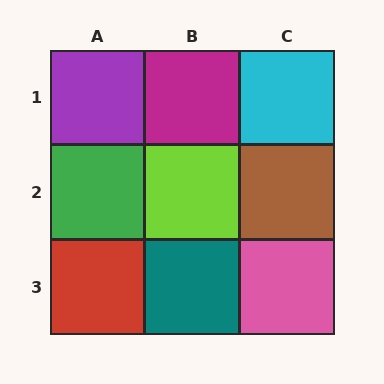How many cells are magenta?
1 cell is magenta.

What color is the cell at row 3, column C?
Pink.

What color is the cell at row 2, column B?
Lime.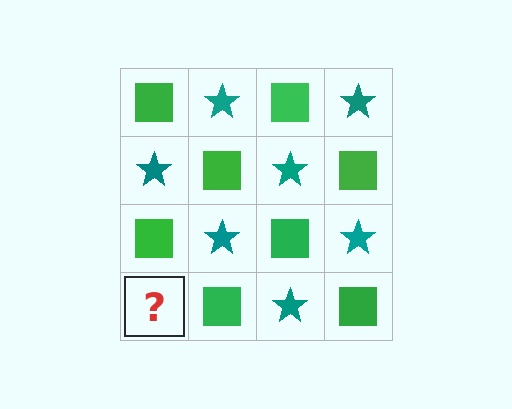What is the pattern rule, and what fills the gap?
The rule is that it alternates green square and teal star in a checkerboard pattern. The gap should be filled with a teal star.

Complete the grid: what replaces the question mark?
The question mark should be replaced with a teal star.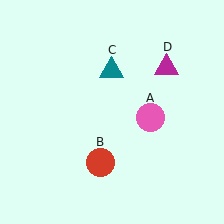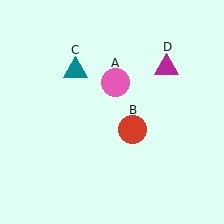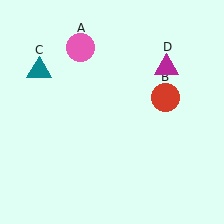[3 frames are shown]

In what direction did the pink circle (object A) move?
The pink circle (object A) moved up and to the left.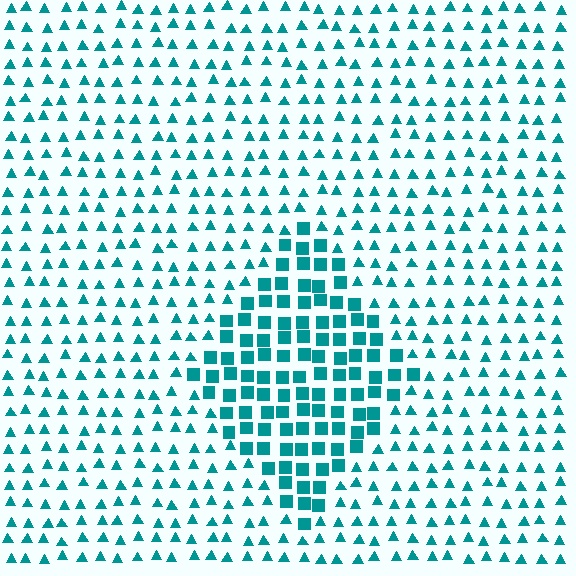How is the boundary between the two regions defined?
The boundary is defined by a change in element shape: squares inside vs. triangles outside. All elements share the same color and spacing.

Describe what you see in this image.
The image is filled with small teal elements arranged in a uniform grid. A diamond-shaped region contains squares, while the surrounding area contains triangles. The boundary is defined purely by the change in element shape.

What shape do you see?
I see a diamond.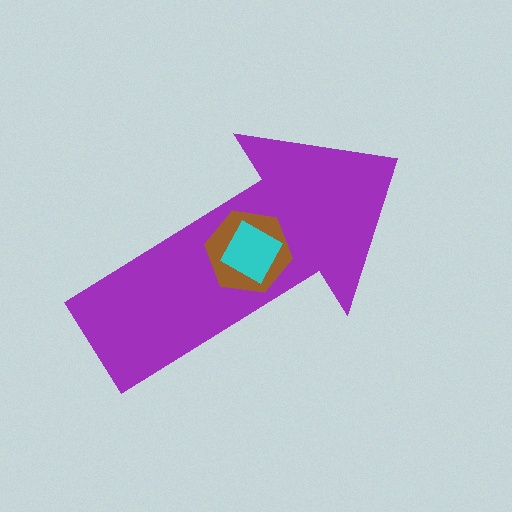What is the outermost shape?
The purple arrow.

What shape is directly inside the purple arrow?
The brown hexagon.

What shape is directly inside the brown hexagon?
The cyan square.